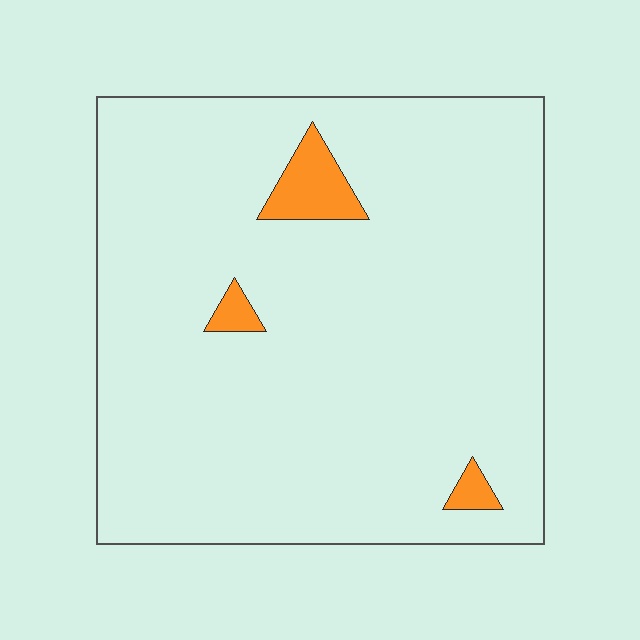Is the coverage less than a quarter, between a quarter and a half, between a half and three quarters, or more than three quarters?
Less than a quarter.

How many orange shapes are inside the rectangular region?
3.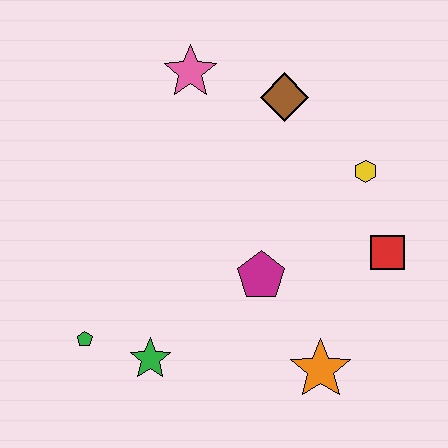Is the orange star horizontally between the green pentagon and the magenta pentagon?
No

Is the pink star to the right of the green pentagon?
Yes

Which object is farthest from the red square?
The green pentagon is farthest from the red square.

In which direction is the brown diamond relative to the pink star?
The brown diamond is to the right of the pink star.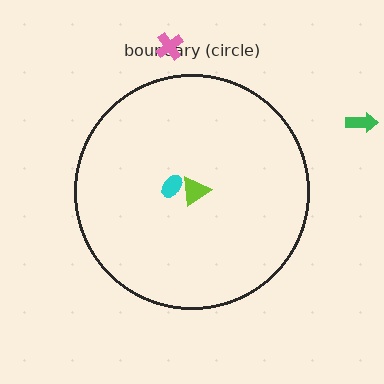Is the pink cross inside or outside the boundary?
Outside.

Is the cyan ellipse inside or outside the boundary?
Inside.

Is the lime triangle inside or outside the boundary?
Inside.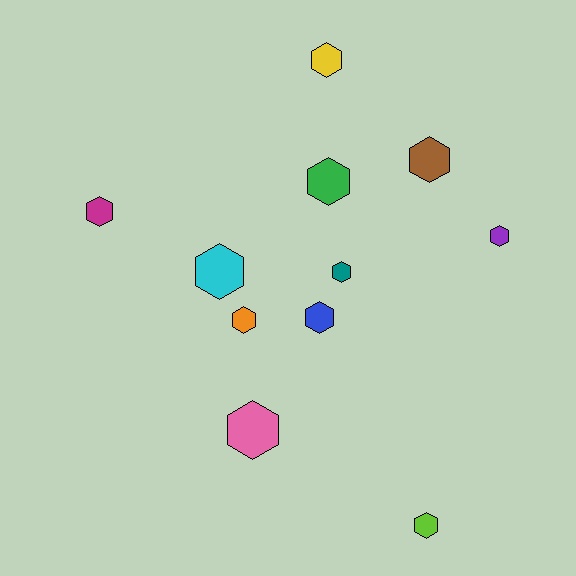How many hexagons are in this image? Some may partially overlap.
There are 11 hexagons.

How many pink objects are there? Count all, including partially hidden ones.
There is 1 pink object.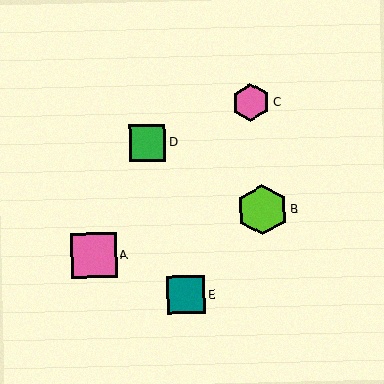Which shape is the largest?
The lime hexagon (labeled B) is the largest.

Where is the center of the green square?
The center of the green square is at (148, 143).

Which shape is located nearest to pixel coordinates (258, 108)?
The pink hexagon (labeled C) at (251, 102) is nearest to that location.